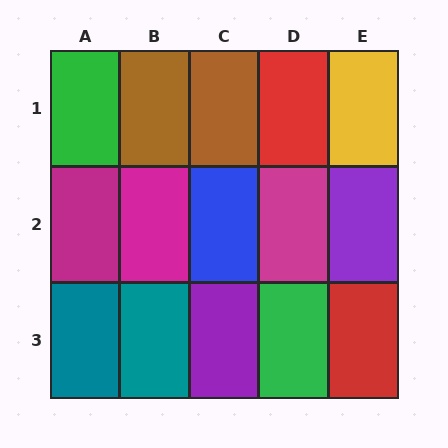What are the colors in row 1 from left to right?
Green, brown, brown, red, yellow.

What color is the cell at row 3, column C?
Purple.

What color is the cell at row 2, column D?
Magenta.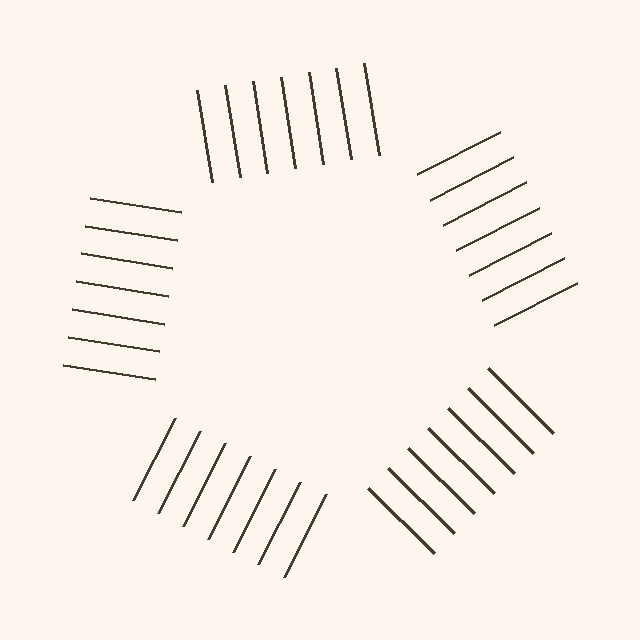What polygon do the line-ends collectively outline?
An illusory pentagon — the line segments terminate on its edges but no continuous stroke is drawn.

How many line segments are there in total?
35 — 7 along each of the 5 edges.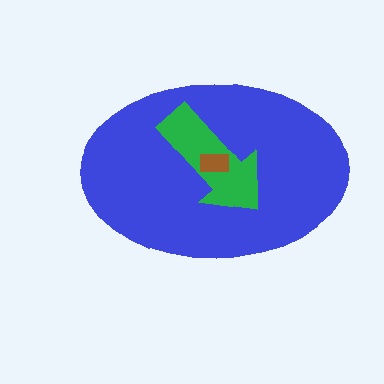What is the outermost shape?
The blue ellipse.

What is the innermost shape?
The brown rectangle.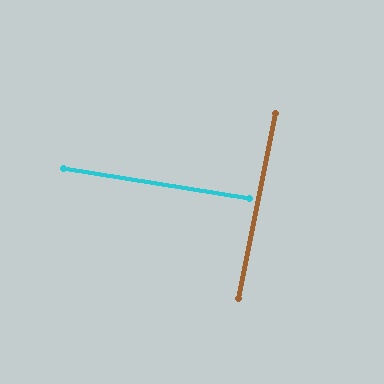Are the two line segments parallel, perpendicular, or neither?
Perpendicular — they meet at approximately 88°.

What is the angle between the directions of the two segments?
Approximately 88 degrees.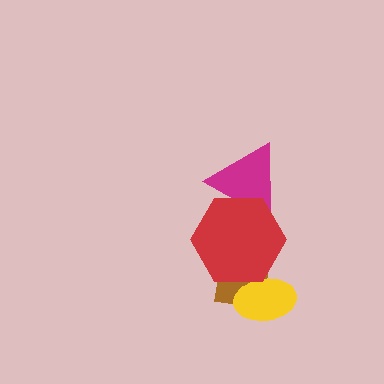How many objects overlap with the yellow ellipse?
2 objects overlap with the yellow ellipse.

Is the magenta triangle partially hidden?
Yes, it is partially covered by another shape.